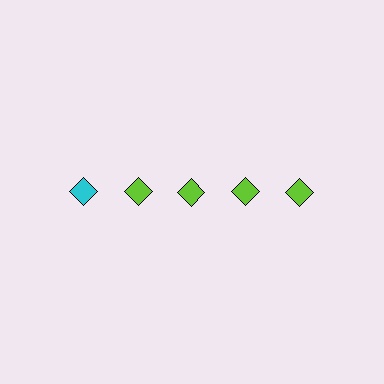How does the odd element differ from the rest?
It has a different color: cyan instead of lime.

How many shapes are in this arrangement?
There are 5 shapes arranged in a grid pattern.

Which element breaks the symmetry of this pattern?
The cyan diamond in the top row, leftmost column breaks the symmetry. All other shapes are lime diamonds.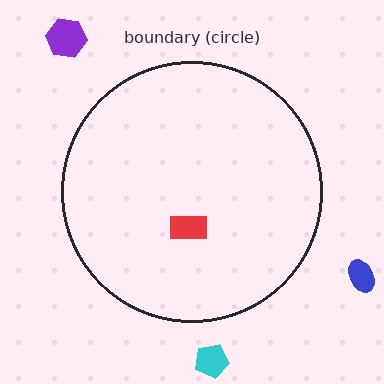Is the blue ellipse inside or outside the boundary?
Outside.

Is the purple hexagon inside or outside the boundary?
Outside.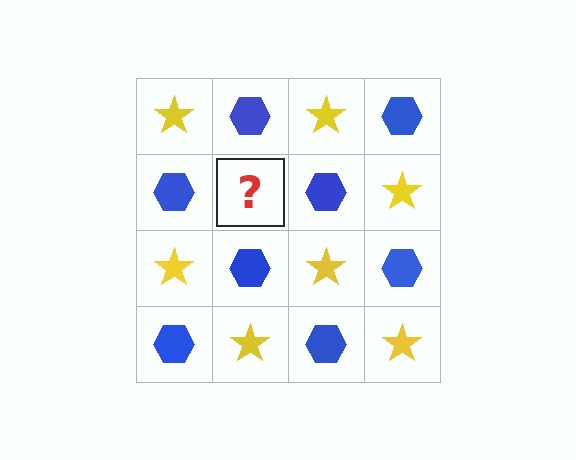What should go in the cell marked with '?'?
The missing cell should contain a yellow star.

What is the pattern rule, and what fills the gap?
The rule is that it alternates yellow star and blue hexagon in a checkerboard pattern. The gap should be filled with a yellow star.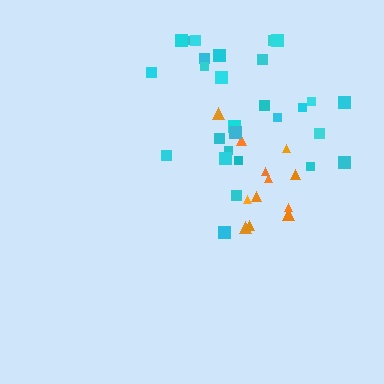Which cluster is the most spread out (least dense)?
Cyan.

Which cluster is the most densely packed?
Orange.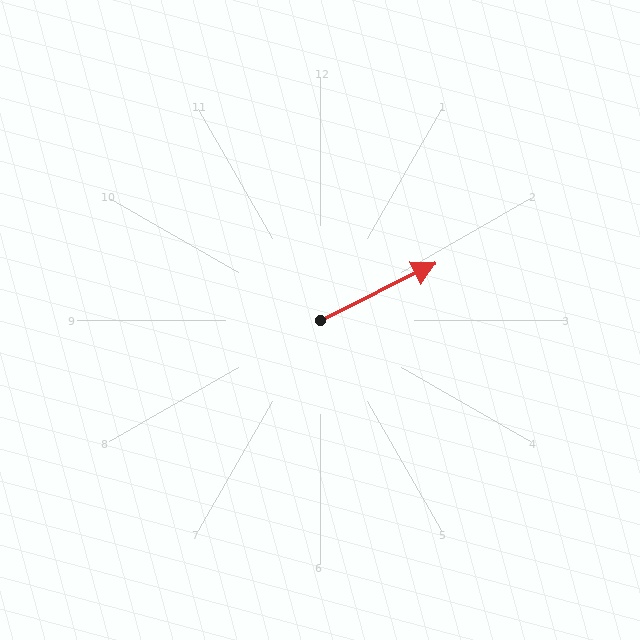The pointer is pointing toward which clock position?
Roughly 2 o'clock.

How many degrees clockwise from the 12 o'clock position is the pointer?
Approximately 64 degrees.